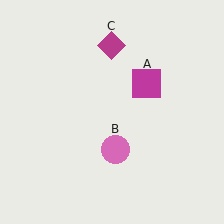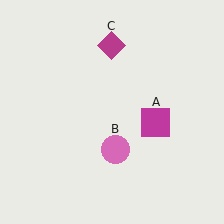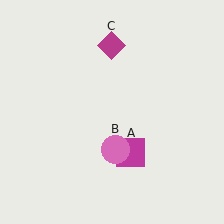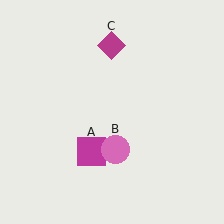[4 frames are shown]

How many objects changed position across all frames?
1 object changed position: magenta square (object A).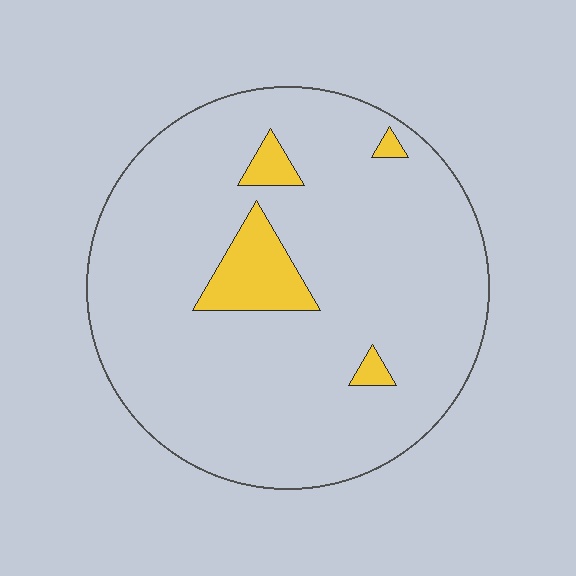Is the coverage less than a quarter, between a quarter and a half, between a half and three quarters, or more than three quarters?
Less than a quarter.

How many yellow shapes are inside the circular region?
4.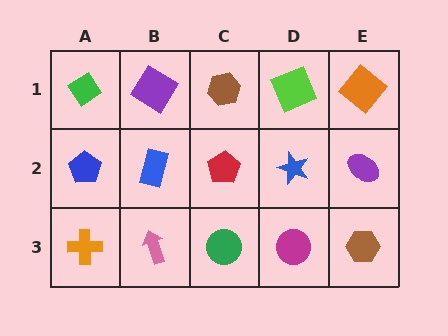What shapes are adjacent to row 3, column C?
A red pentagon (row 2, column C), a pink arrow (row 3, column B), a magenta circle (row 3, column D).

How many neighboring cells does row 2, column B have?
4.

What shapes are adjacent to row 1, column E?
A purple ellipse (row 2, column E), a lime square (row 1, column D).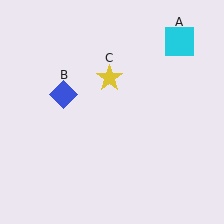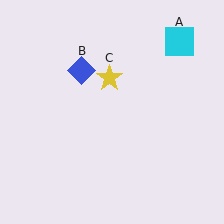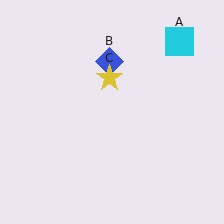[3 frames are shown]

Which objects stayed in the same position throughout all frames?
Cyan square (object A) and yellow star (object C) remained stationary.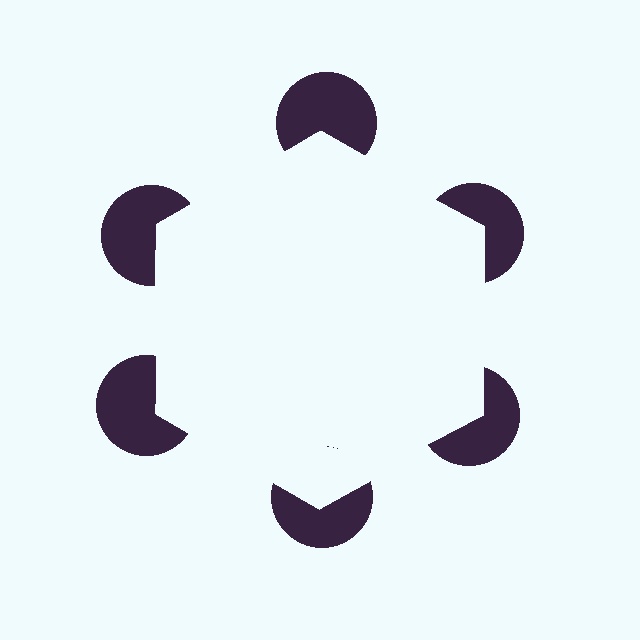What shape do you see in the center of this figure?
An illusory hexagon — its edges are inferred from the aligned wedge cuts in the pac-man discs, not physically drawn.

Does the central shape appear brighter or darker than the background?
It typically appears slightly brighter than the background, even though no actual brightness change is drawn.